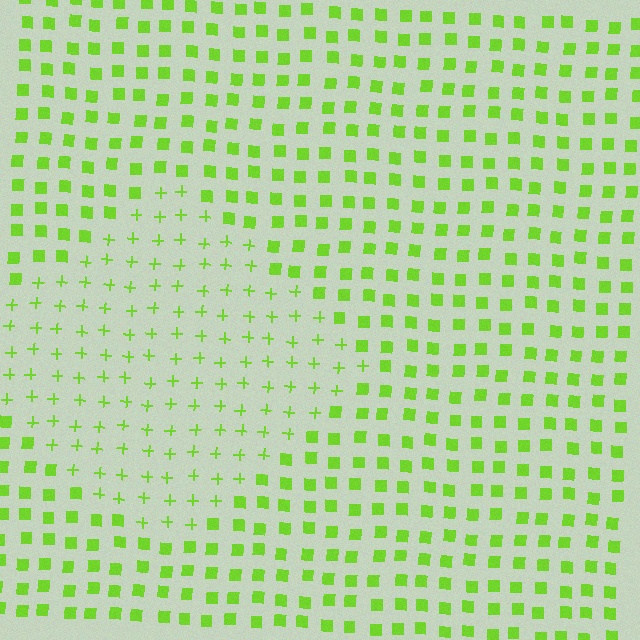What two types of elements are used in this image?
The image uses plus signs inside the diamond region and squares outside it.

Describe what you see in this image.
The image is filled with small lime elements arranged in a uniform grid. A diamond-shaped region contains plus signs, while the surrounding area contains squares. The boundary is defined purely by the change in element shape.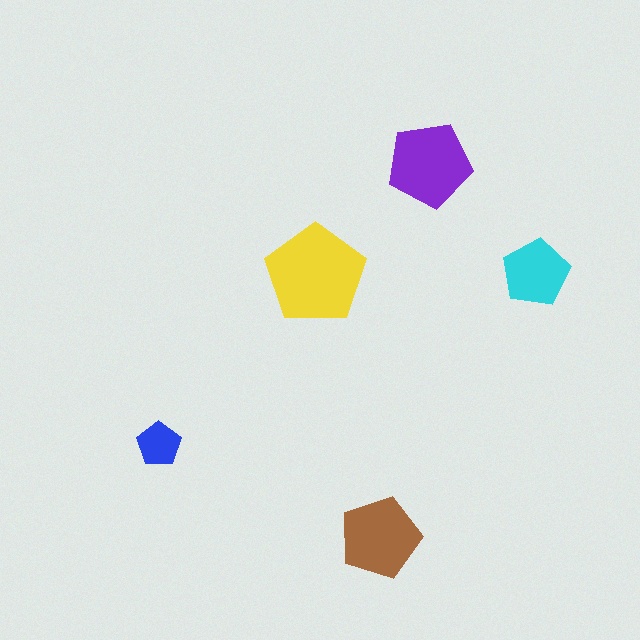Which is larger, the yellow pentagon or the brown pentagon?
The yellow one.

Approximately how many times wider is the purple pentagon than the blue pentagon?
About 2 times wider.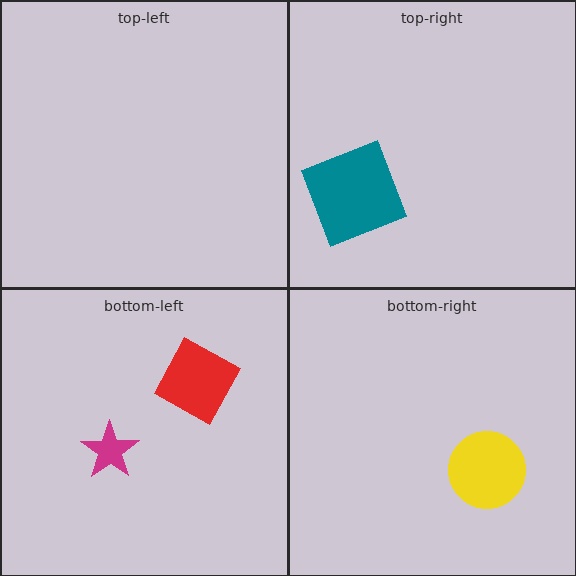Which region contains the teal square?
The top-right region.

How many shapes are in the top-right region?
1.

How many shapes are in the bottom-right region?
1.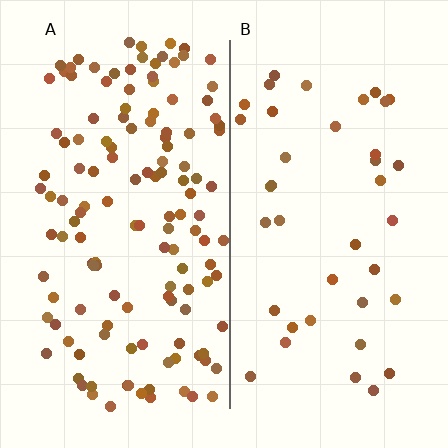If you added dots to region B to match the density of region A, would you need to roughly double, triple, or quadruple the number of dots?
Approximately triple.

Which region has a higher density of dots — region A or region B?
A (the left).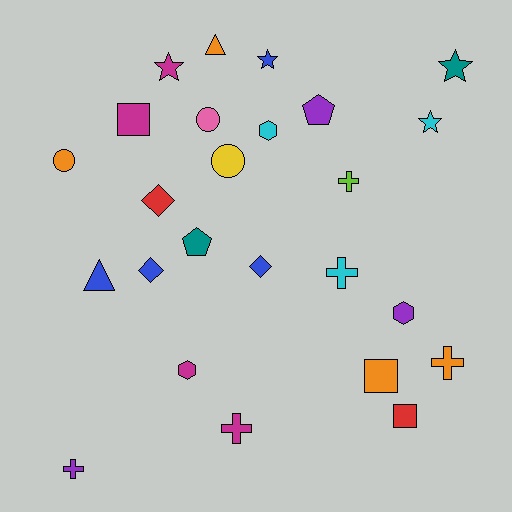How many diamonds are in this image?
There are 3 diamonds.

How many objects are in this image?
There are 25 objects.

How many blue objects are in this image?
There are 4 blue objects.